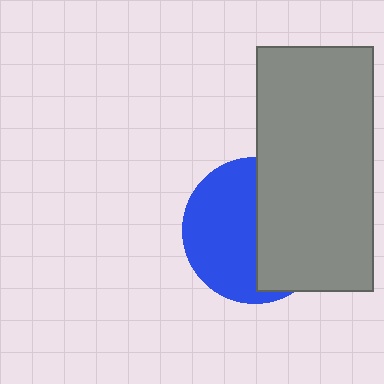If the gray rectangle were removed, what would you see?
You would see the complete blue circle.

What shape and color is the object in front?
The object in front is a gray rectangle.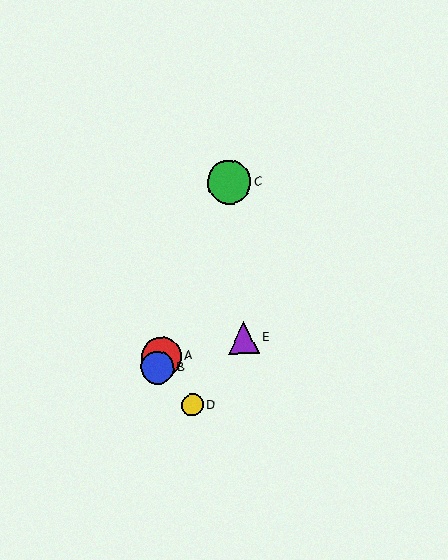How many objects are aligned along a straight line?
3 objects (A, B, C) are aligned along a straight line.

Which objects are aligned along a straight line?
Objects A, B, C are aligned along a straight line.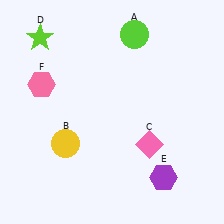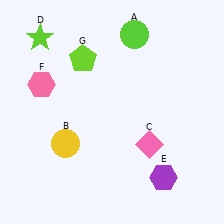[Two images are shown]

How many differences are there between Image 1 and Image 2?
There is 1 difference between the two images.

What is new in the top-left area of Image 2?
A lime pentagon (G) was added in the top-left area of Image 2.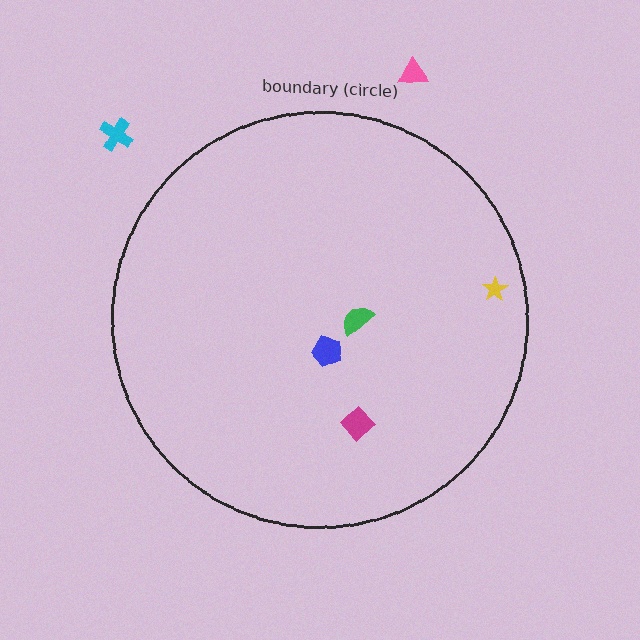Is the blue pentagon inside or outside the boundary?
Inside.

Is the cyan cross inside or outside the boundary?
Outside.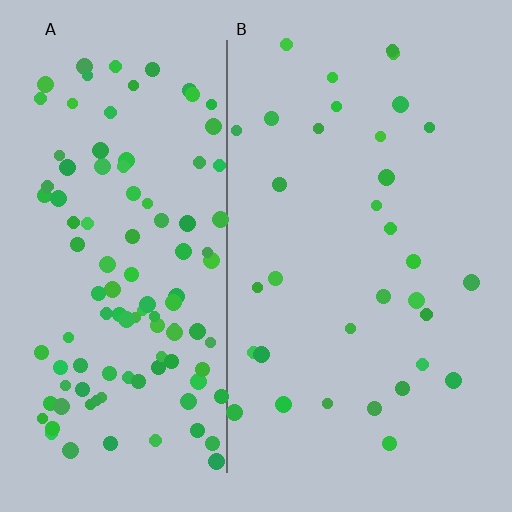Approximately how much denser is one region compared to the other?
Approximately 3.4× — region A over region B.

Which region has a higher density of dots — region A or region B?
A (the left).